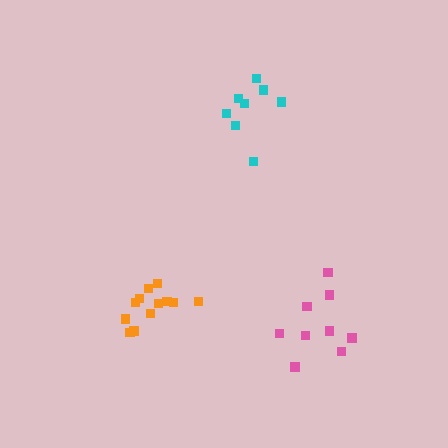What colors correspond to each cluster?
The clusters are colored: cyan, orange, pink.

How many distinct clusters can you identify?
There are 3 distinct clusters.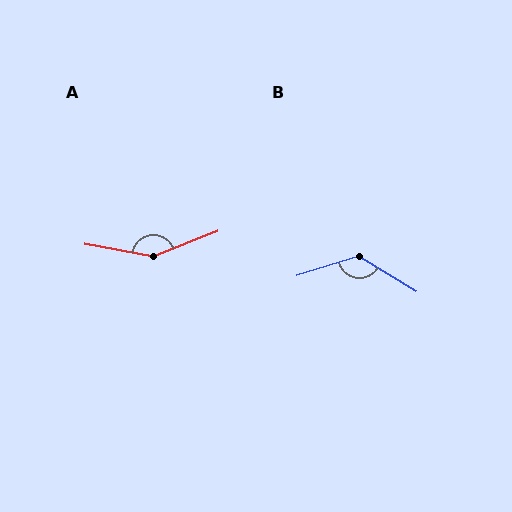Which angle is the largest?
A, at approximately 148 degrees.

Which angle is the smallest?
B, at approximately 131 degrees.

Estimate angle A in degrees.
Approximately 148 degrees.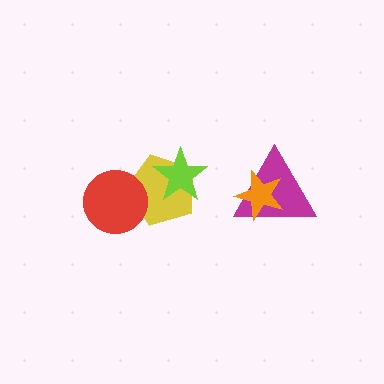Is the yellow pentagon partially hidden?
Yes, it is partially covered by another shape.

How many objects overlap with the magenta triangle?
1 object overlaps with the magenta triangle.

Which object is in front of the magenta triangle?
The orange star is in front of the magenta triangle.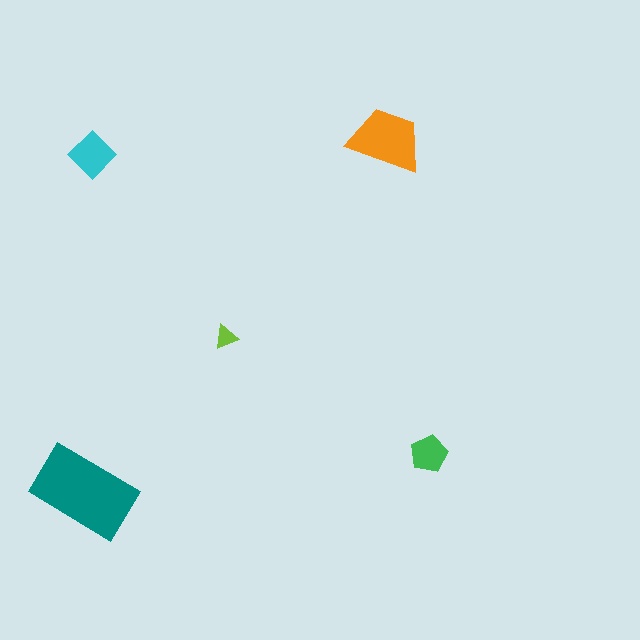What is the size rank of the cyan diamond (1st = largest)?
3rd.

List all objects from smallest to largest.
The lime triangle, the green pentagon, the cyan diamond, the orange trapezoid, the teal rectangle.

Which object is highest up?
The orange trapezoid is topmost.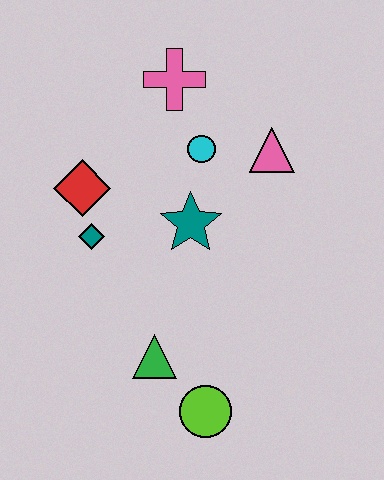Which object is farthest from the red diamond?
The lime circle is farthest from the red diamond.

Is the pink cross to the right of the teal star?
No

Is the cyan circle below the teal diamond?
No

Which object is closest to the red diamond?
The teal diamond is closest to the red diamond.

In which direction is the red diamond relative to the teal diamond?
The red diamond is above the teal diamond.